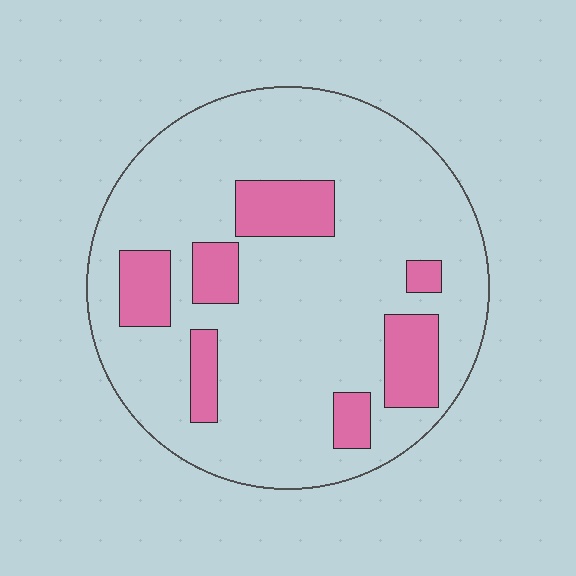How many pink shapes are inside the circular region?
7.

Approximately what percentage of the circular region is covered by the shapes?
Approximately 20%.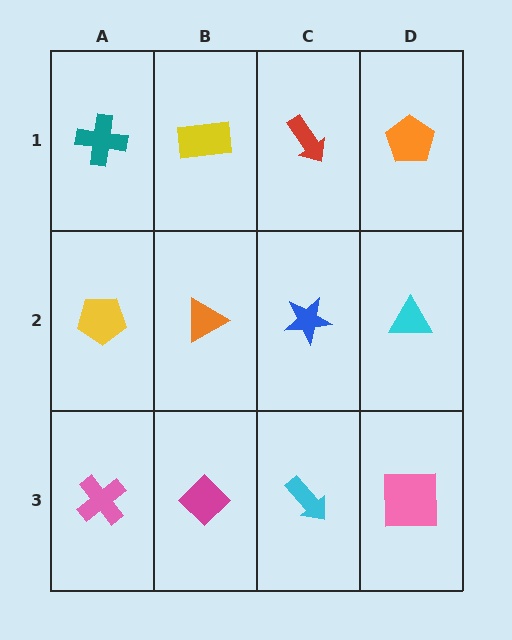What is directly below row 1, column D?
A cyan triangle.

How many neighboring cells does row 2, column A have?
3.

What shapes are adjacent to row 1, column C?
A blue star (row 2, column C), a yellow rectangle (row 1, column B), an orange pentagon (row 1, column D).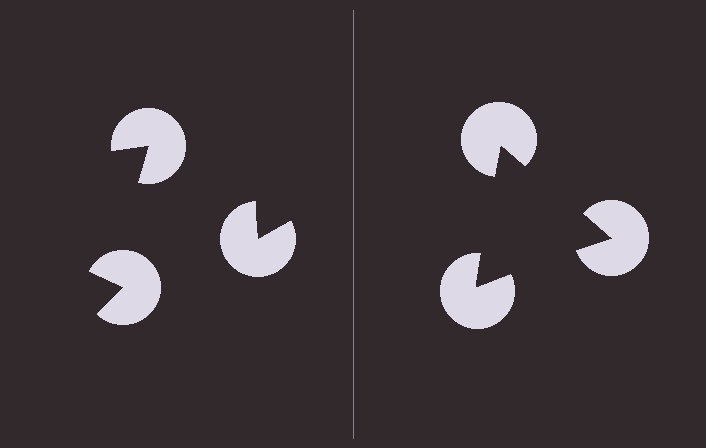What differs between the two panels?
The pac-man discs are positioned identically on both sides; only the wedge orientations differ. On the right they align to a triangle; on the left they are misaligned.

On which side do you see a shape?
An illusory triangle appears on the right side. On the left side the wedge cuts are rotated, so no coherent shape forms.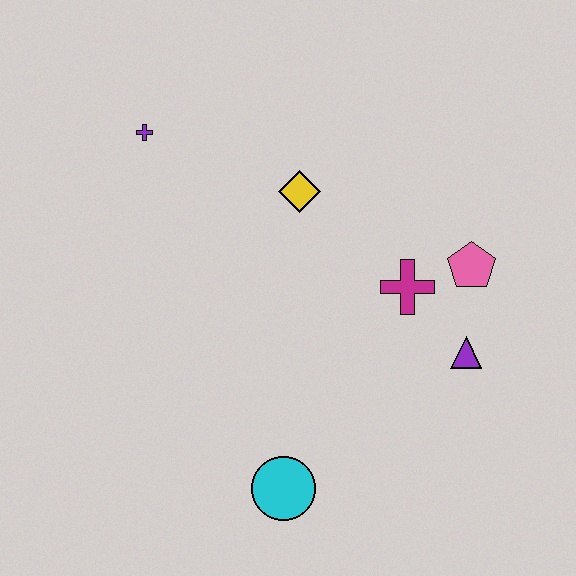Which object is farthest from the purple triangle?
The purple cross is farthest from the purple triangle.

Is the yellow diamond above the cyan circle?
Yes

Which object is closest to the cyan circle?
The purple triangle is closest to the cyan circle.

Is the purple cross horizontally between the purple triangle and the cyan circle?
No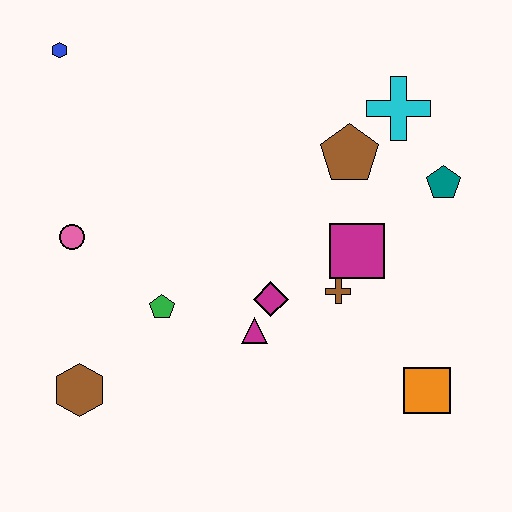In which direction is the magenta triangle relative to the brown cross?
The magenta triangle is to the left of the brown cross.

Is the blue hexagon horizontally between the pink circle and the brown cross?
No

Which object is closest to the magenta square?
The brown cross is closest to the magenta square.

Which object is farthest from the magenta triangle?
The blue hexagon is farthest from the magenta triangle.